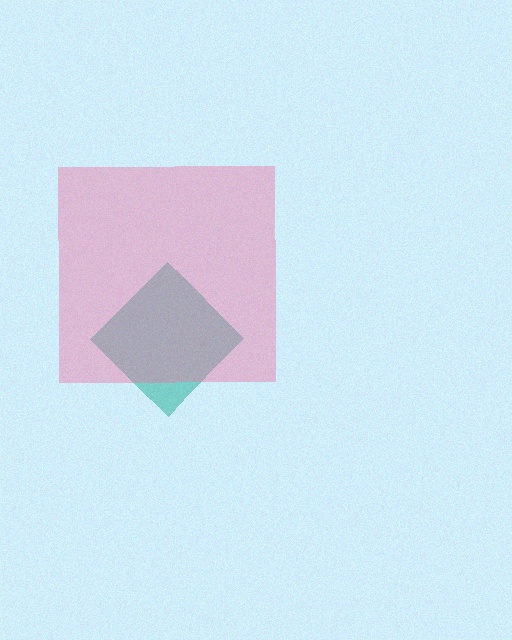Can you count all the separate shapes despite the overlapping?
Yes, there are 2 separate shapes.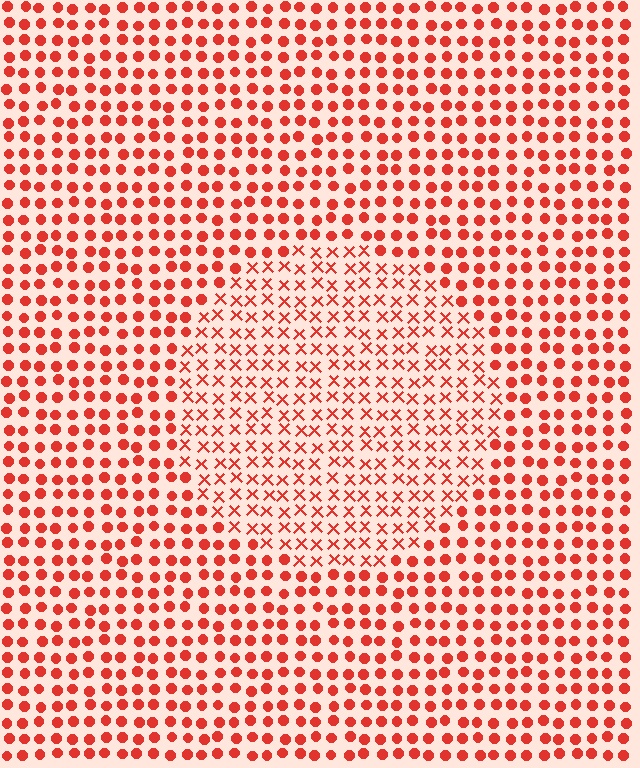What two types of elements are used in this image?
The image uses X marks inside the circle region and circles outside it.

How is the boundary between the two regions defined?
The boundary is defined by a change in element shape: X marks inside vs. circles outside. All elements share the same color and spacing.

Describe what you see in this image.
The image is filled with small red elements arranged in a uniform grid. A circle-shaped region contains X marks, while the surrounding area contains circles. The boundary is defined purely by the change in element shape.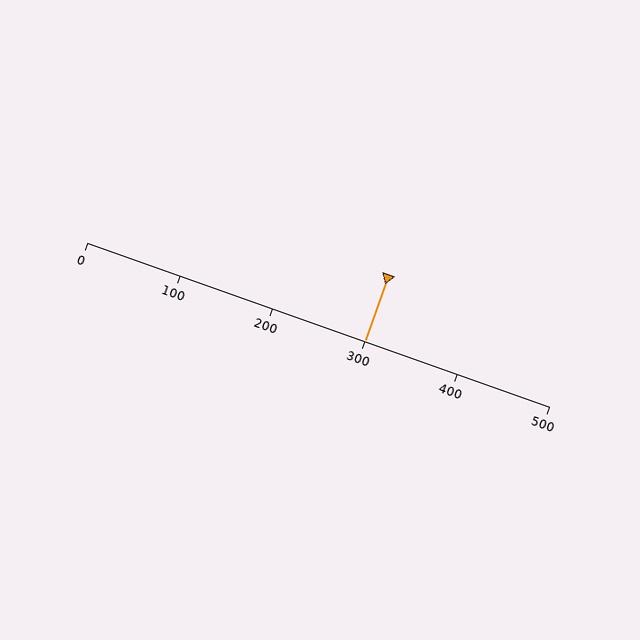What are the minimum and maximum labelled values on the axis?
The axis runs from 0 to 500.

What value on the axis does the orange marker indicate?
The marker indicates approximately 300.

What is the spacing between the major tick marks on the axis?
The major ticks are spaced 100 apart.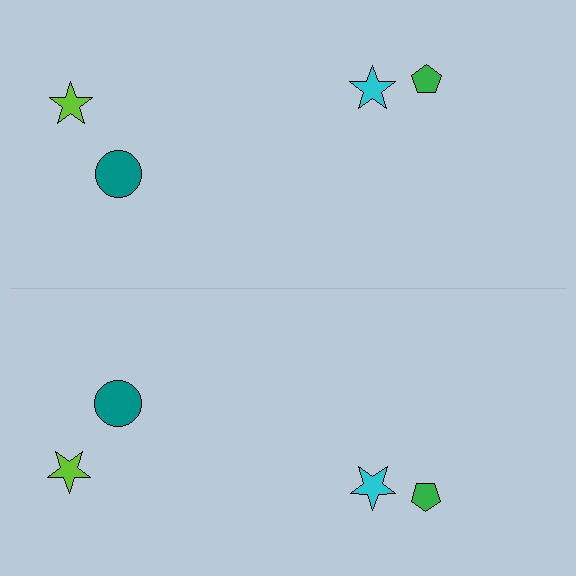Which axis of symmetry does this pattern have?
The pattern has a horizontal axis of symmetry running through the center of the image.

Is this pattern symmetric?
Yes, this pattern has bilateral (reflection) symmetry.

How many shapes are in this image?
There are 8 shapes in this image.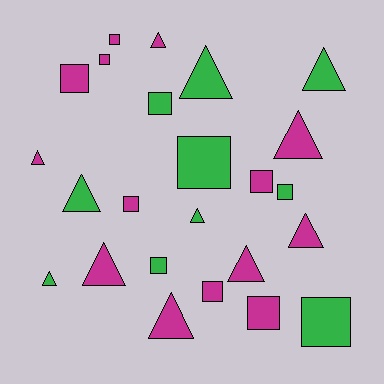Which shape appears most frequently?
Square, with 12 objects.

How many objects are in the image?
There are 24 objects.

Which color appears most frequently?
Magenta, with 14 objects.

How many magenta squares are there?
There are 7 magenta squares.